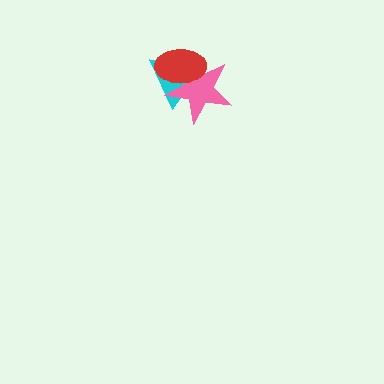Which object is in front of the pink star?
The red ellipse is in front of the pink star.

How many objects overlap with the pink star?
2 objects overlap with the pink star.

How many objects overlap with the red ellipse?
2 objects overlap with the red ellipse.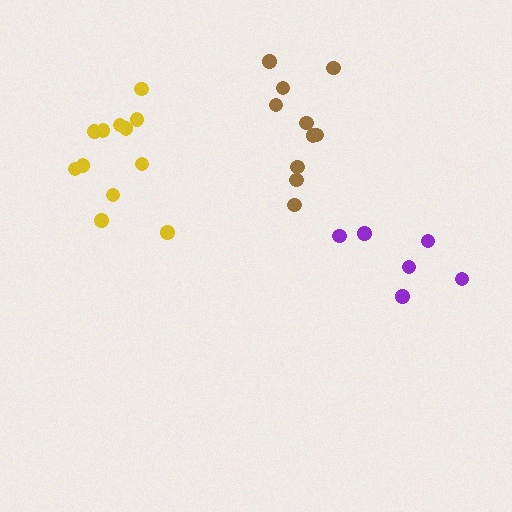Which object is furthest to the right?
The purple cluster is rightmost.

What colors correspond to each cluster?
The clusters are colored: yellow, brown, purple.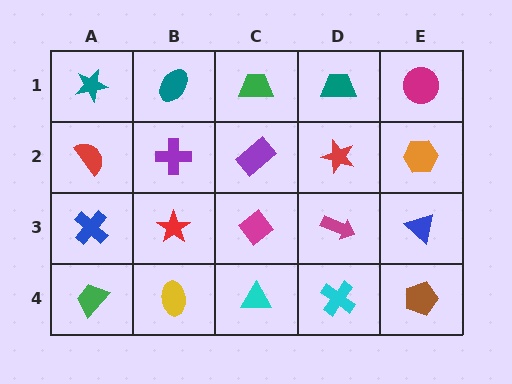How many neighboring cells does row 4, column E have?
2.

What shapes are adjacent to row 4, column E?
A blue triangle (row 3, column E), a cyan cross (row 4, column D).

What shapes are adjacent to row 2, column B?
A teal ellipse (row 1, column B), a red star (row 3, column B), a red semicircle (row 2, column A), a purple rectangle (row 2, column C).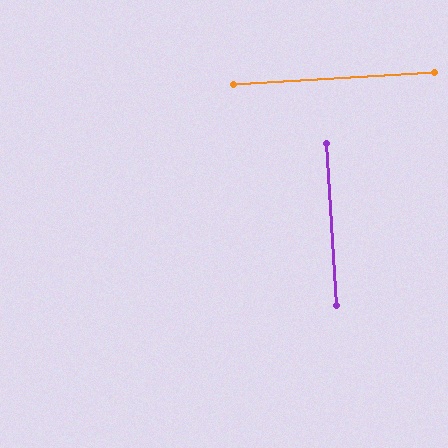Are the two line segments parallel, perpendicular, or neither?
Perpendicular — they meet at approximately 90°.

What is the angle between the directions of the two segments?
Approximately 90 degrees.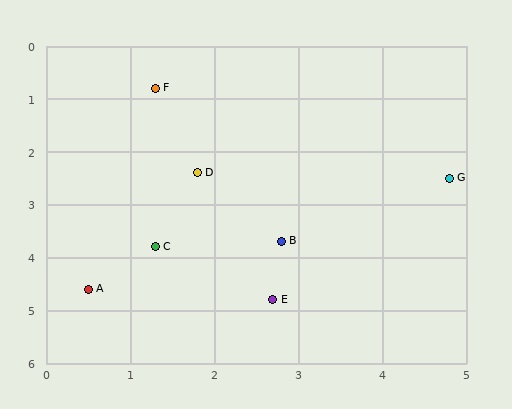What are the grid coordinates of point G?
Point G is at approximately (4.8, 2.5).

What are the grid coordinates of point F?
Point F is at approximately (1.3, 0.8).